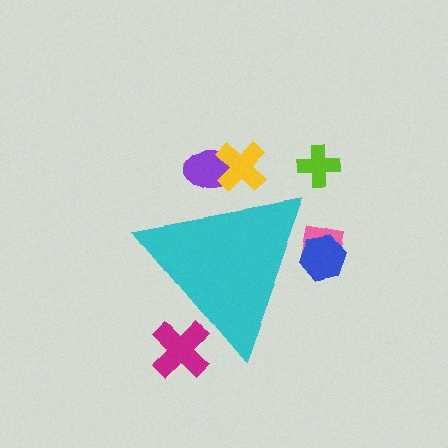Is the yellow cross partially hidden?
Yes, the yellow cross is partially hidden behind the cyan triangle.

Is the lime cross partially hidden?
No, the lime cross is fully visible.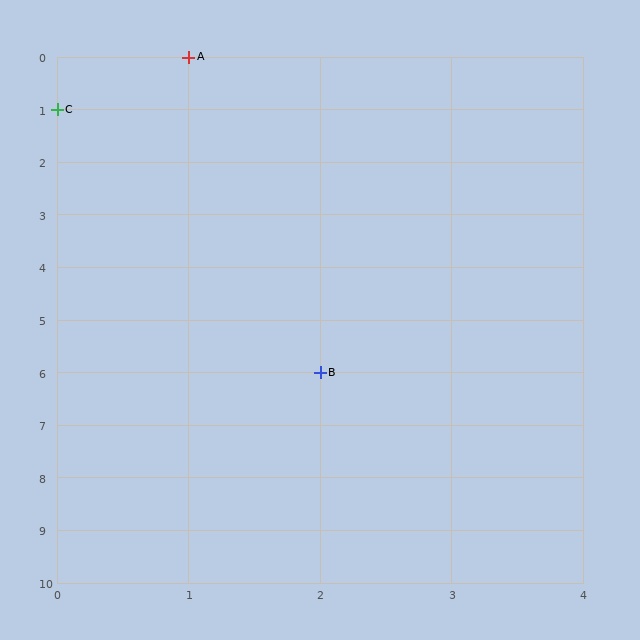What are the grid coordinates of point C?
Point C is at grid coordinates (0, 1).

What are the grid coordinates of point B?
Point B is at grid coordinates (2, 6).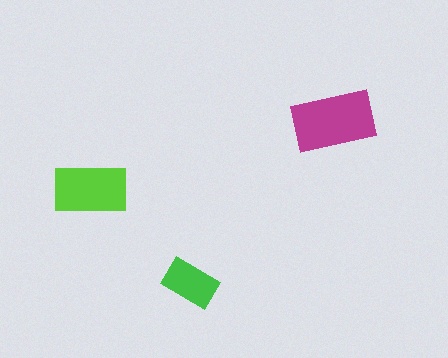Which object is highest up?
The magenta rectangle is topmost.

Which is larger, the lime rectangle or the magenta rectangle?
The magenta one.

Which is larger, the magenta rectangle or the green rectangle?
The magenta one.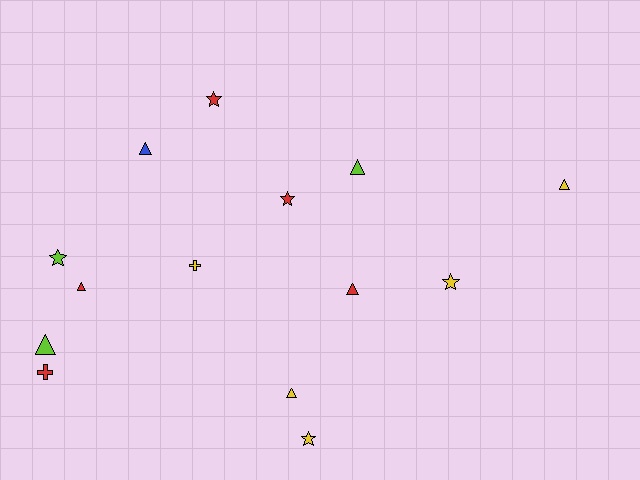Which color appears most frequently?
Yellow, with 5 objects.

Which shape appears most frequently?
Triangle, with 7 objects.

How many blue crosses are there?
There are no blue crosses.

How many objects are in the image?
There are 14 objects.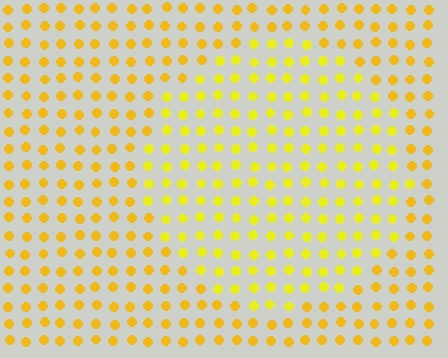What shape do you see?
I see a circle.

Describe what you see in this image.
The image is filled with small yellow elements in a uniform arrangement. A circle-shaped region is visible where the elements are tinted to a slightly different hue, forming a subtle color boundary.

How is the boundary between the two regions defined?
The boundary is defined purely by a slight shift in hue (about 17 degrees). Spacing, size, and orientation are identical on both sides.